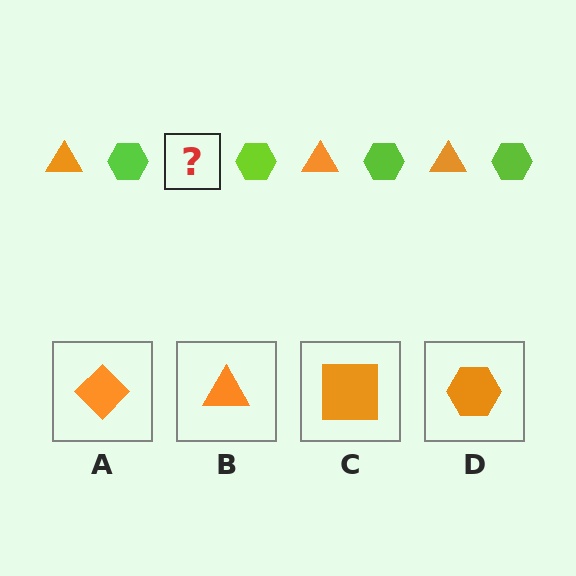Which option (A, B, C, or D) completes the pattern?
B.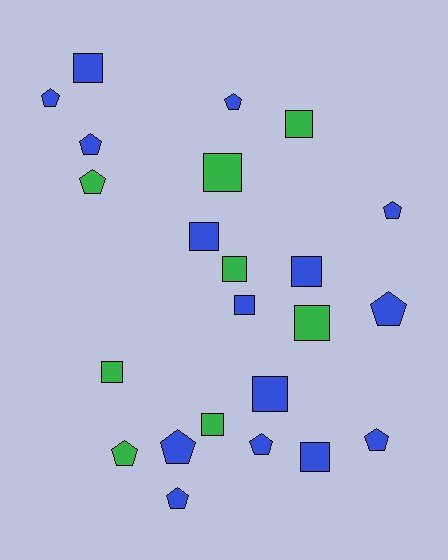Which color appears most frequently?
Blue, with 15 objects.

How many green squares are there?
There are 6 green squares.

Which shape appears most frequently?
Square, with 12 objects.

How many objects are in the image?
There are 23 objects.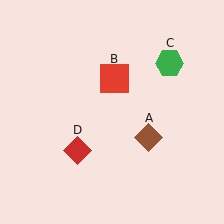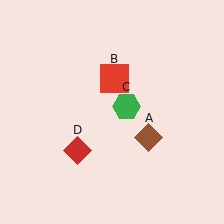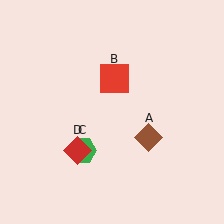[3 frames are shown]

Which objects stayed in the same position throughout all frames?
Brown diamond (object A) and red square (object B) and red diamond (object D) remained stationary.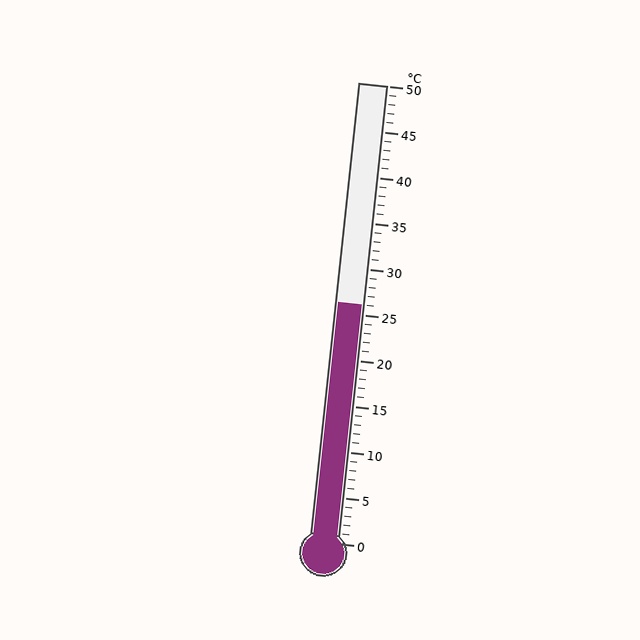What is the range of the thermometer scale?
The thermometer scale ranges from 0°C to 50°C.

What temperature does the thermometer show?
The thermometer shows approximately 26°C.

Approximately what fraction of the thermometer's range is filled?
The thermometer is filled to approximately 50% of its range.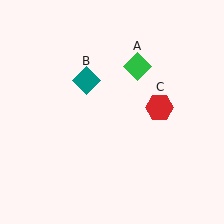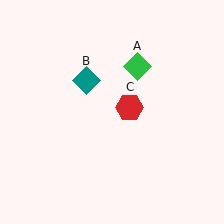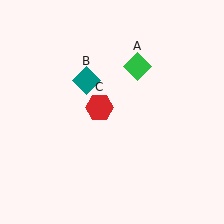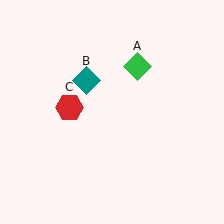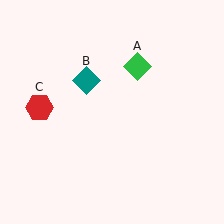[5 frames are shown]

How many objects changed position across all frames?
1 object changed position: red hexagon (object C).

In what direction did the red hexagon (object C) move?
The red hexagon (object C) moved left.